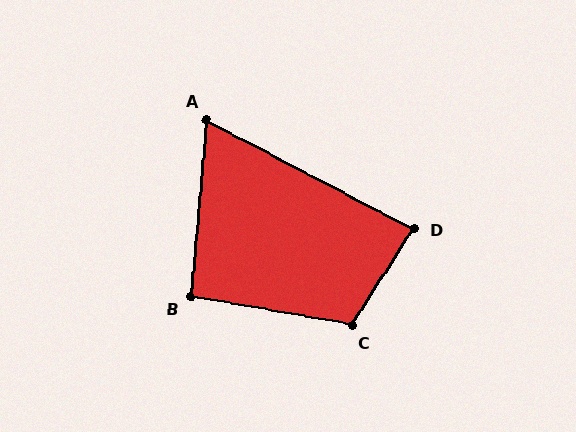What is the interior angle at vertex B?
Approximately 95 degrees (approximately right).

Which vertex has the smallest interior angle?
A, at approximately 67 degrees.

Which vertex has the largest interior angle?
C, at approximately 113 degrees.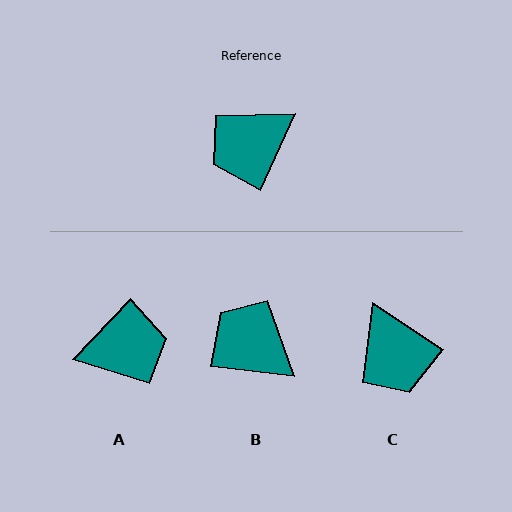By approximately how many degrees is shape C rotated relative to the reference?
Approximately 81 degrees counter-clockwise.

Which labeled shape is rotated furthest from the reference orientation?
A, about 161 degrees away.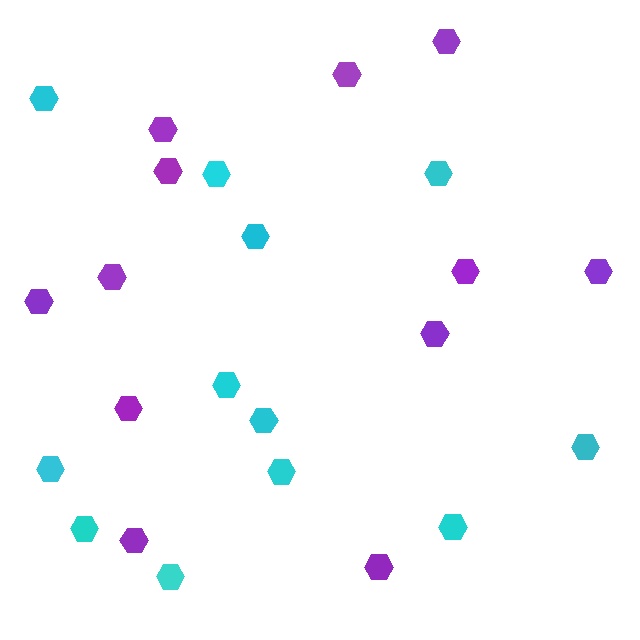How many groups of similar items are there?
There are 2 groups: one group of cyan hexagons (12) and one group of purple hexagons (12).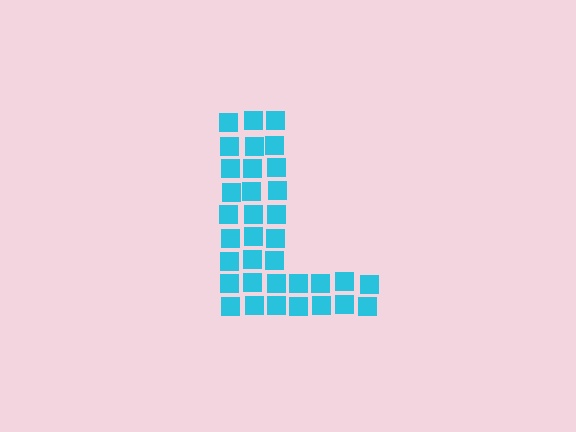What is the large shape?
The large shape is the letter L.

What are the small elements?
The small elements are squares.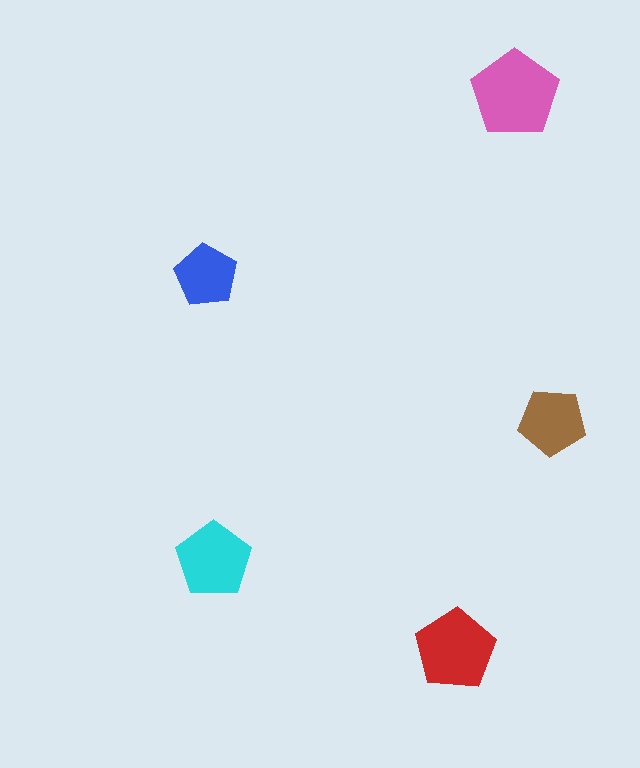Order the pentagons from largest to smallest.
the pink one, the red one, the cyan one, the brown one, the blue one.